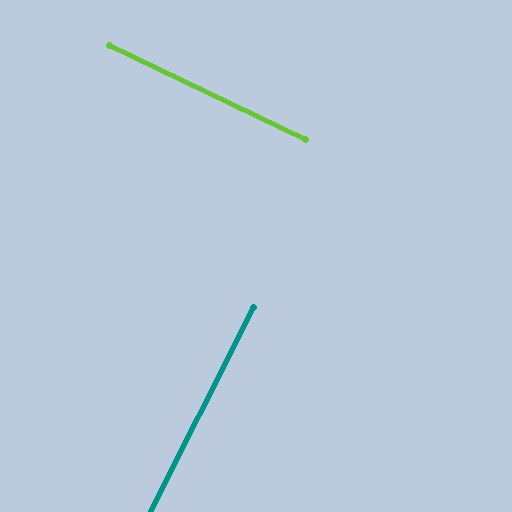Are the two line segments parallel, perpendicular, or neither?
Perpendicular — they meet at approximately 89°.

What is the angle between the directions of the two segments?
Approximately 89 degrees.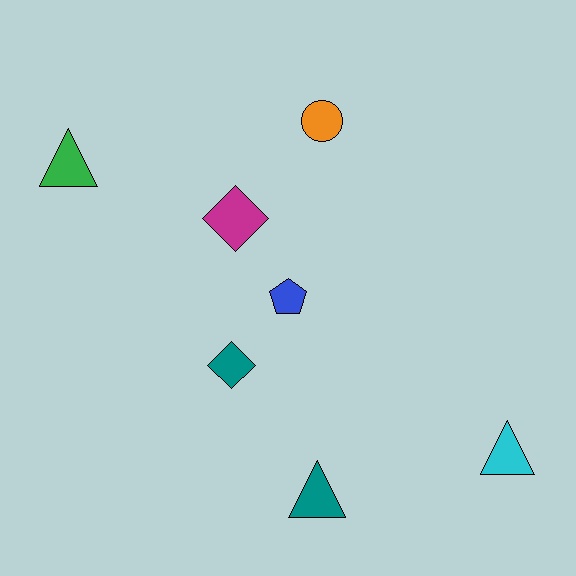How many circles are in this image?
There is 1 circle.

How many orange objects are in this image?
There is 1 orange object.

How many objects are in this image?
There are 7 objects.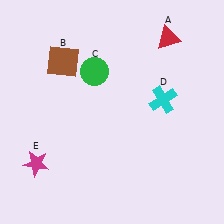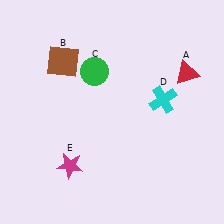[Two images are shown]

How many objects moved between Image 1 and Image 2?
2 objects moved between the two images.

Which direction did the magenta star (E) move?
The magenta star (E) moved right.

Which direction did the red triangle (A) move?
The red triangle (A) moved down.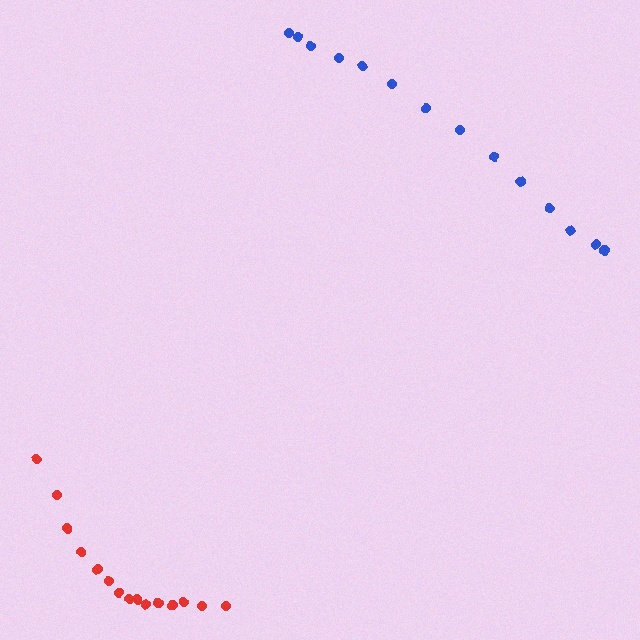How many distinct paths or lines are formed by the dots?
There are 2 distinct paths.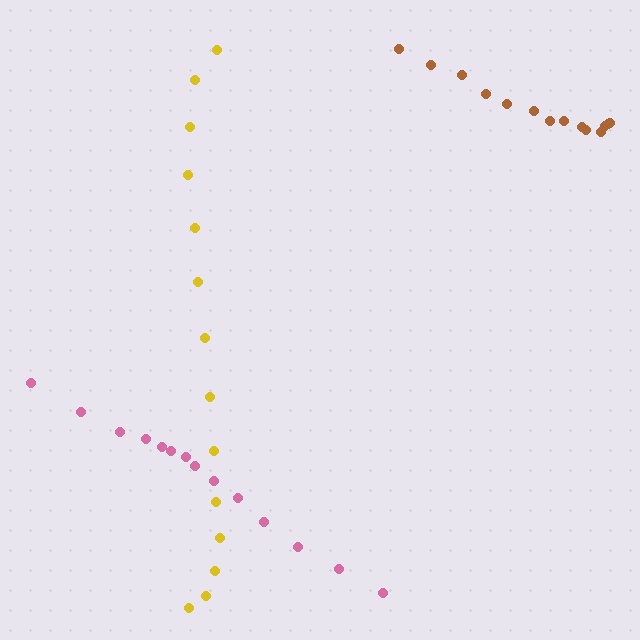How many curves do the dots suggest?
There are 3 distinct paths.